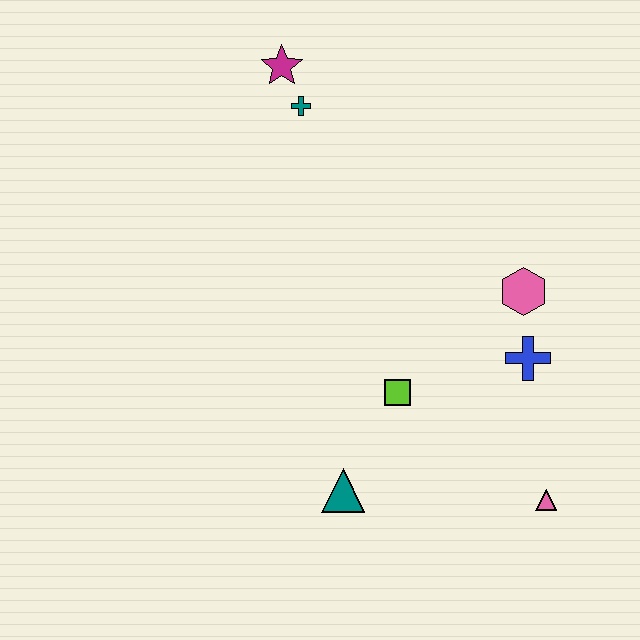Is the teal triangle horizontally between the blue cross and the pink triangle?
No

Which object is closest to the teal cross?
The magenta star is closest to the teal cross.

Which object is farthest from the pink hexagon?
The magenta star is farthest from the pink hexagon.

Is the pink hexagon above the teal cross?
No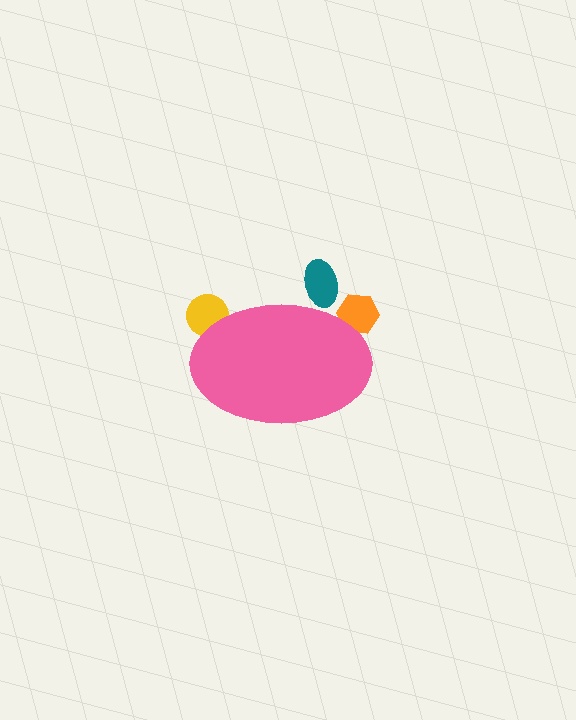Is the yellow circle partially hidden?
Yes, the yellow circle is partially hidden behind the pink ellipse.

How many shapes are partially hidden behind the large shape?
3 shapes are partially hidden.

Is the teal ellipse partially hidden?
Yes, the teal ellipse is partially hidden behind the pink ellipse.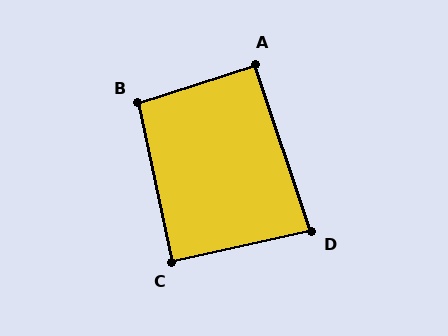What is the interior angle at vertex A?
Approximately 91 degrees (approximately right).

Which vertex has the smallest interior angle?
D, at approximately 84 degrees.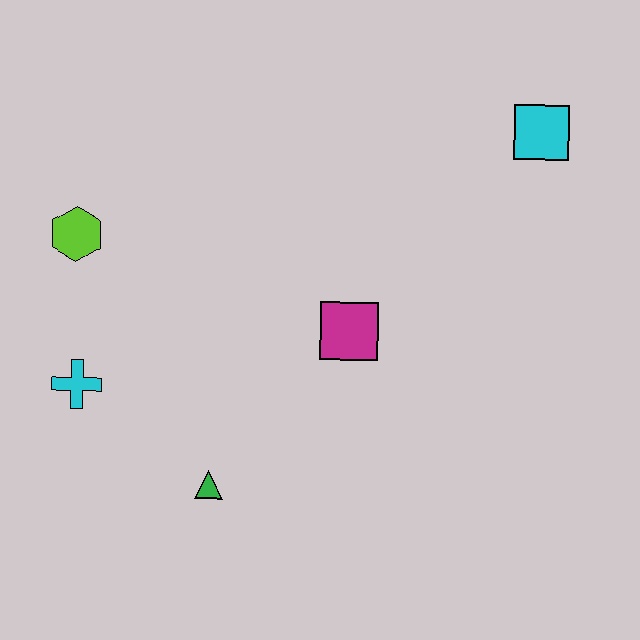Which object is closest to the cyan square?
The magenta square is closest to the cyan square.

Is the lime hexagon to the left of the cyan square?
Yes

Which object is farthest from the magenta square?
The lime hexagon is farthest from the magenta square.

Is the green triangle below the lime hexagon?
Yes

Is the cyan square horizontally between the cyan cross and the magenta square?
No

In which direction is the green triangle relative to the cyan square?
The green triangle is below the cyan square.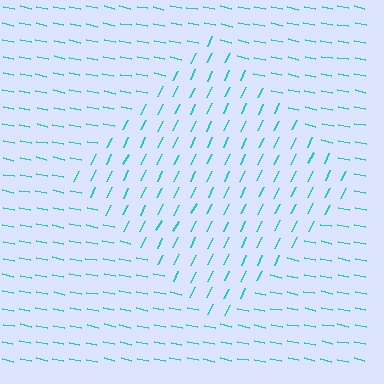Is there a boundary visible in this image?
Yes, there is a texture boundary formed by a change in line orientation.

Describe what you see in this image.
The image is filled with small cyan line segments. A diamond region in the image has lines oriented differently from the surrounding lines, creating a visible texture boundary.